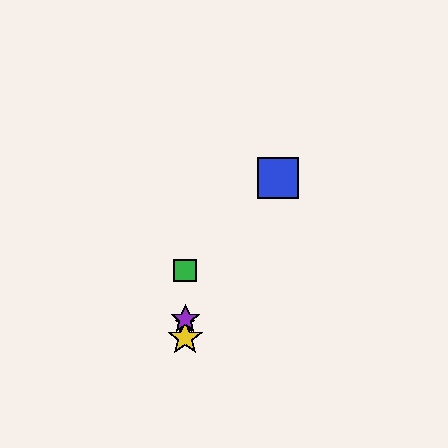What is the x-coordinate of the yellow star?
The yellow star is at x≈185.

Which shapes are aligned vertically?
The red star, the green square, the yellow star, the purple star are aligned vertically.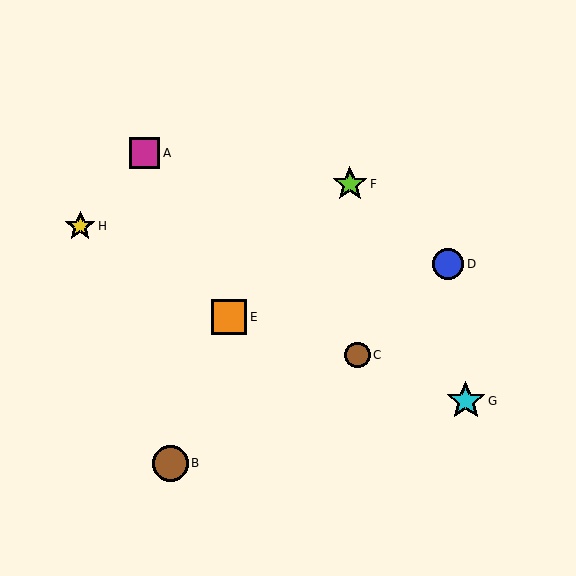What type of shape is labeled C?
Shape C is a brown circle.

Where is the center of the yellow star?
The center of the yellow star is at (80, 226).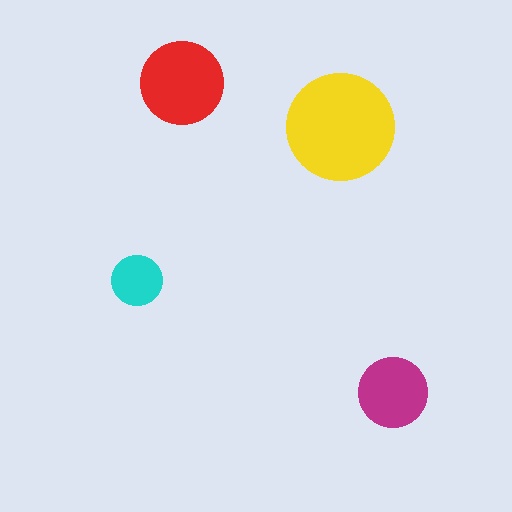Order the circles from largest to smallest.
the yellow one, the red one, the magenta one, the cyan one.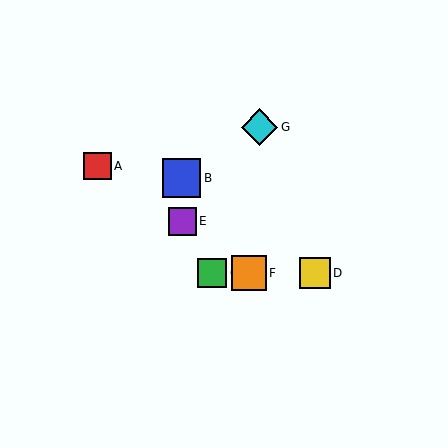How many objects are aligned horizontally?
3 objects (C, D, F) are aligned horizontally.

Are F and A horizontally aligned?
No, F is at y≈273 and A is at y≈166.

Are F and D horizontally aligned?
Yes, both are at y≈273.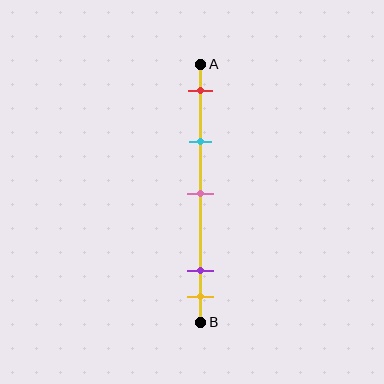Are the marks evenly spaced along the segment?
No, the marks are not evenly spaced.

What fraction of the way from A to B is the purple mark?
The purple mark is approximately 80% (0.8) of the way from A to B.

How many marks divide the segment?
There are 5 marks dividing the segment.